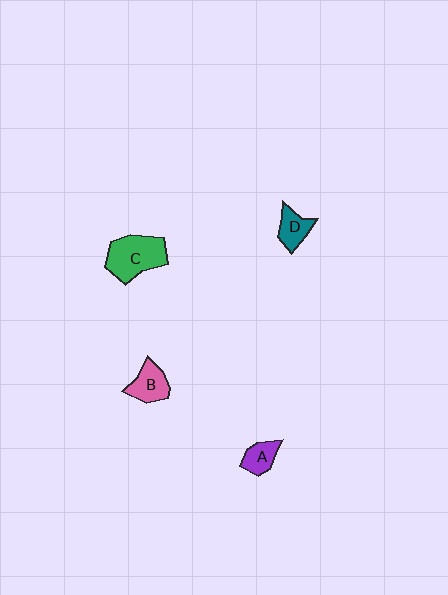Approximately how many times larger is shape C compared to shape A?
Approximately 2.3 times.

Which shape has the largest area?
Shape C (green).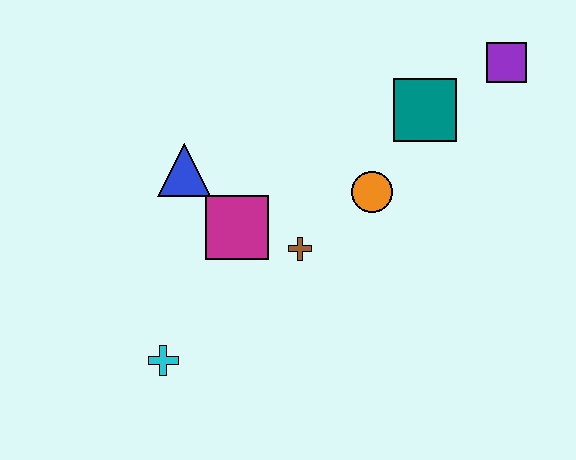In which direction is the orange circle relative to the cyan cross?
The orange circle is to the right of the cyan cross.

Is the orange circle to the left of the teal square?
Yes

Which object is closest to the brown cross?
The magenta square is closest to the brown cross.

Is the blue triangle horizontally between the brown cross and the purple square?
No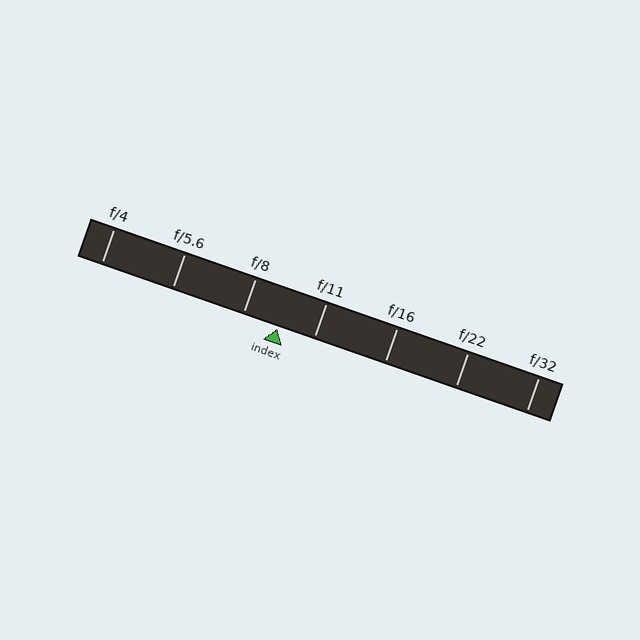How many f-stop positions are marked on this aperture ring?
There are 7 f-stop positions marked.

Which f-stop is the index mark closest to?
The index mark is closest to f/8.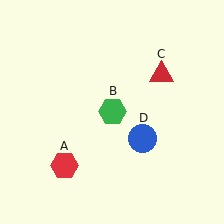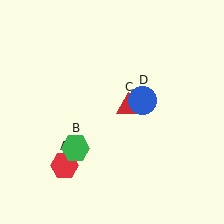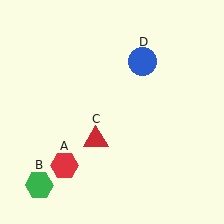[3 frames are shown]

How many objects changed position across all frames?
3 objects changed position: green hexagon (object B), red triangle (object C), blue circle (object D).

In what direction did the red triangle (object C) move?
The red triangle (object C) moved down and to the left.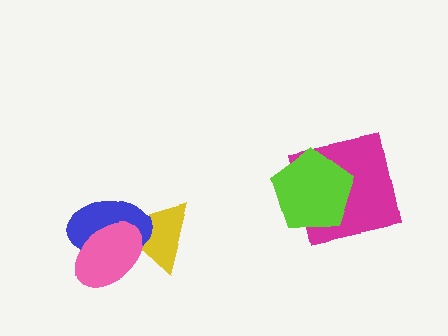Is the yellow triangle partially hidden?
Yes, it is partially covered by another shape.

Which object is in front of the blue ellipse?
The pink ellipse is in front of the blue ellipse.